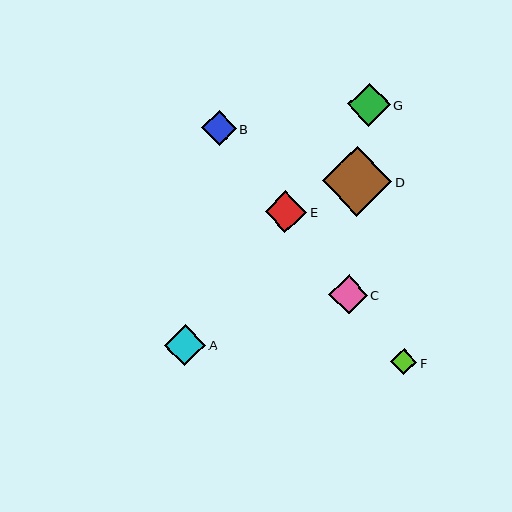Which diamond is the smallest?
Diamond F is the smallest with a size of approximately 26 pixels.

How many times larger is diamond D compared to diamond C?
Diamond D is approximately 1.8 times the size of diamond C.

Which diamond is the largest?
Diamond D is the largest with a size of approximately 69 pixels.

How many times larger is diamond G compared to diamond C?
Diamond G is approximately 1.1 times the size of diamond C.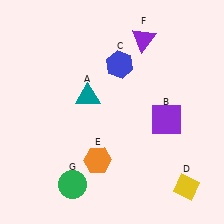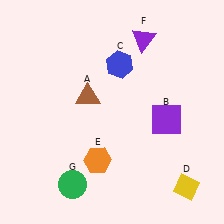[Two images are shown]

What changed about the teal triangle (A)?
In Image 1, A is teal. In Image 2, it changed to brown.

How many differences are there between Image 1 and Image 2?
There is 1 difference between the two images.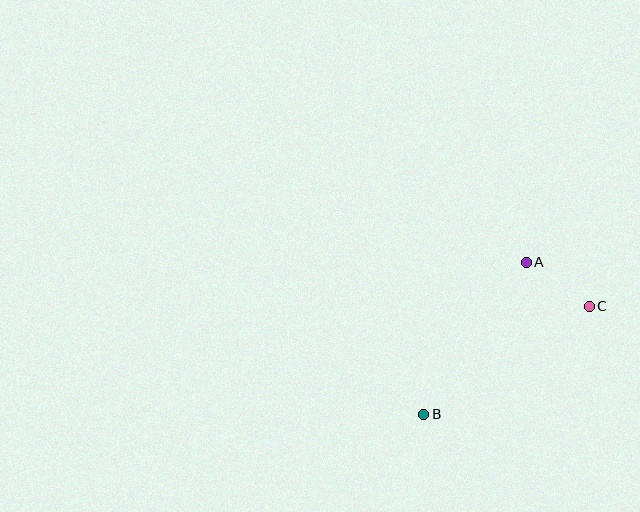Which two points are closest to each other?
Points A and C are closest to each other.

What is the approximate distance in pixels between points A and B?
The distance between A and B is approximately 183 pixels.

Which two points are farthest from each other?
Points B and C are farthest from each other.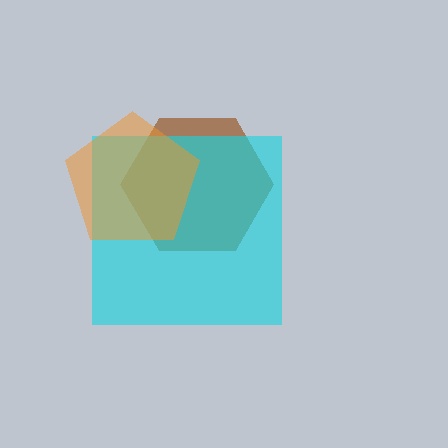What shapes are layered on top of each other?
The layered shapes are: a brown hexagon, a cyan square, an orange pentagon.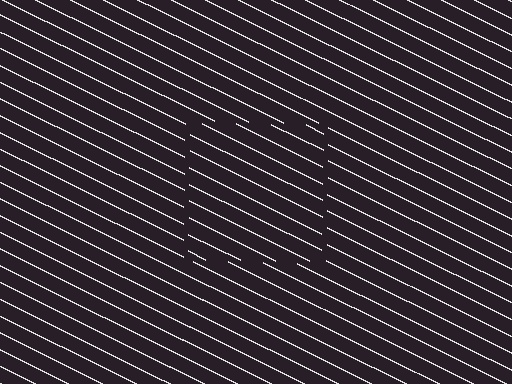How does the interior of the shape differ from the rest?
The interior of the shape contains the same grating, shifted by half a period — the contour is defined by the phase discontinuity where line-ends from the inner and outer gratings abut.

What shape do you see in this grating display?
An illusory square. The interior of the shape contains the same grating, shifted by half a period — the contour is defined by the phase discontinuity where line-ends from the inner and outer gratings abut.